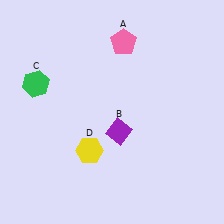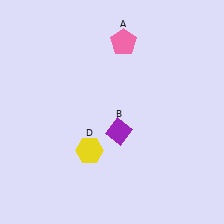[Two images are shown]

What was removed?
The green hexagon (C) was removed in Image 2.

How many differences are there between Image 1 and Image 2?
There is 1 difference between the two images.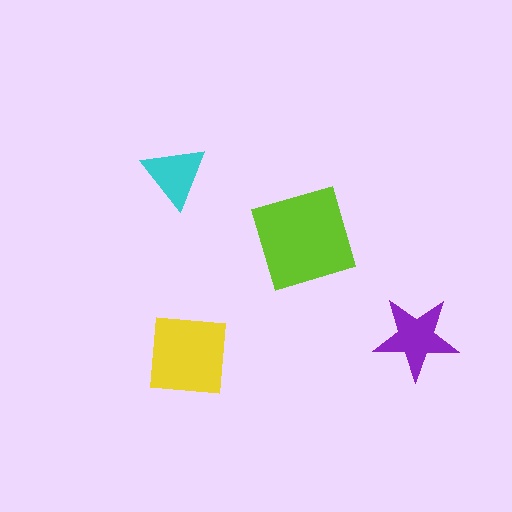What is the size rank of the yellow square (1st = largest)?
2nd.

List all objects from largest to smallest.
The lime square, the yellow square, the purple star, the cyan triangle.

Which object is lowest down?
The yellow square is bottommost.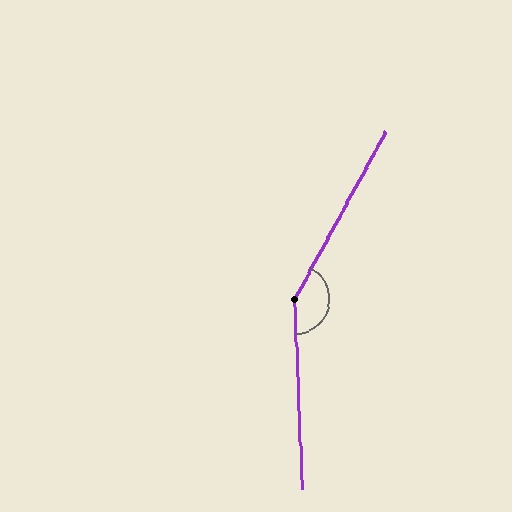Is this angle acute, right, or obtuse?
It is obtuse.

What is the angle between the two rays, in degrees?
Approximately 149 degrees.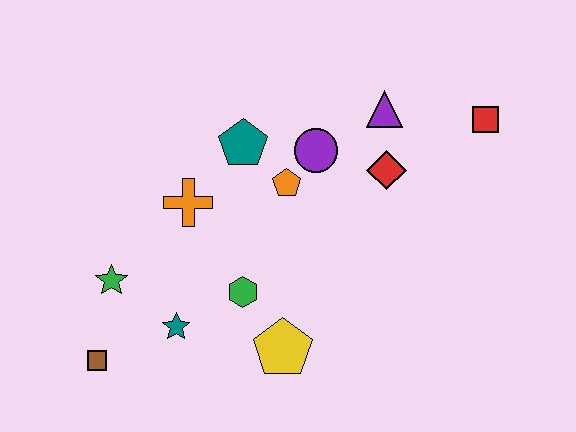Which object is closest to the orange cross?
The teal pentagon is closest to the orange cross.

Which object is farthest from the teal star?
The red square is farthest from the teal star.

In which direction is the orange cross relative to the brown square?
The orange cross is above the brown square.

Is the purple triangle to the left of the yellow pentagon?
No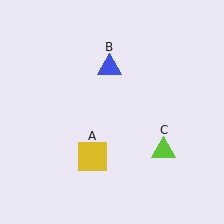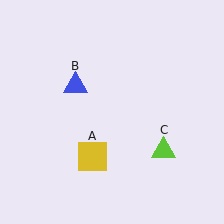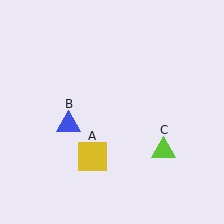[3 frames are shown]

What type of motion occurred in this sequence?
The blue triangle (object B) rotated counterclockwise around the center of the scene.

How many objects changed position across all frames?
1 object changed position: blue triangle (object B).